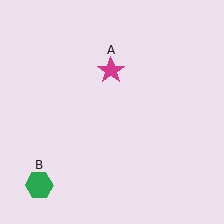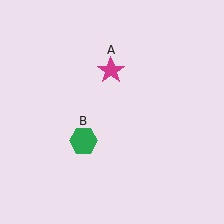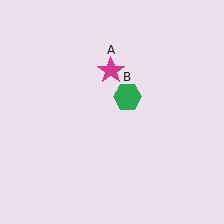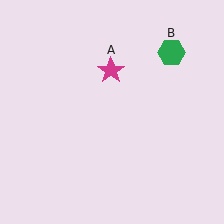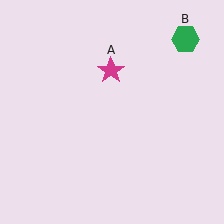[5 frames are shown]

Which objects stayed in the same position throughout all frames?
Magenta star (object A) remained stationary.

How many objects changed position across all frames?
1 object changed position: green hexagon (object B).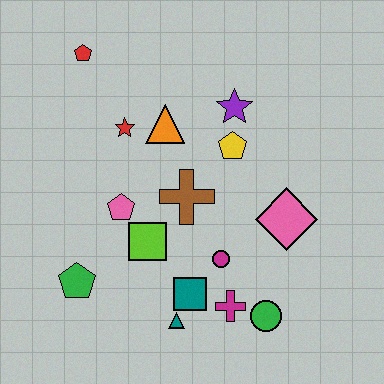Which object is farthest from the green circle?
The red pentagon is farthest from the green circle.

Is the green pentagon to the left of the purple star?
Yes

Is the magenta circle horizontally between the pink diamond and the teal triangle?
Yes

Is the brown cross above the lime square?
Yes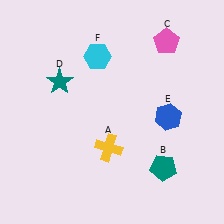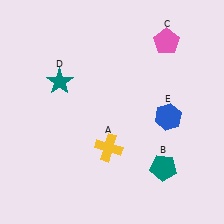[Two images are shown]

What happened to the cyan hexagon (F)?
The cyan hexagon (F) was removed in Image 2. It was in the top-left area of Image 1.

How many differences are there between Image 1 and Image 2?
There is 1 difference between the two images.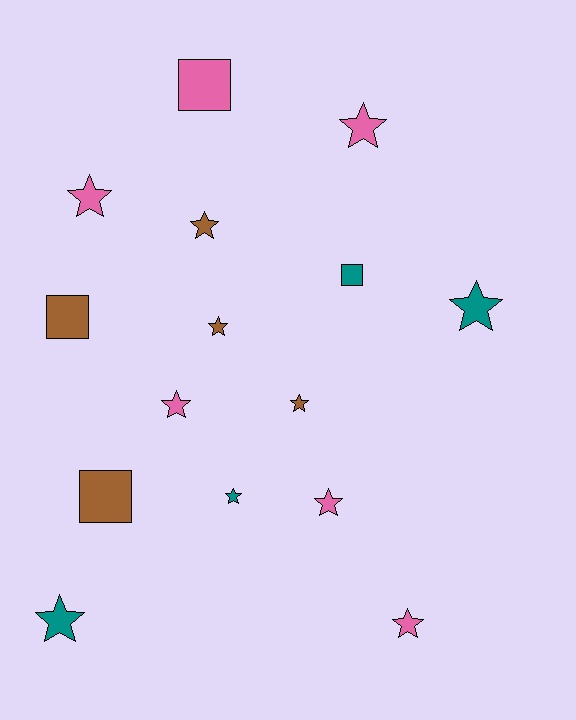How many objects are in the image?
There are 15 objects.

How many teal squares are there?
There is 1 teal square.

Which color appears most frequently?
Pink, with 6 objects.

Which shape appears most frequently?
Star, with 11 objects.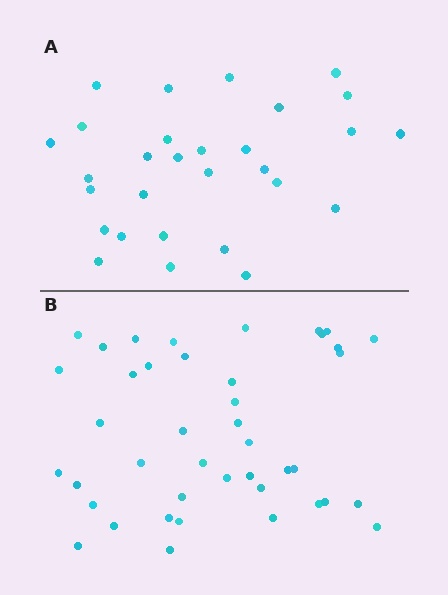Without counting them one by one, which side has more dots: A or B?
Region B (the bottom region) has more dots.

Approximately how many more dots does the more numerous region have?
Region B has approximately 15 more dots than region A.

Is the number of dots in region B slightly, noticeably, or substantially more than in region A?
Region B has noticeably more, but not dramatically so. The ratio is roughly 1.4 to 1.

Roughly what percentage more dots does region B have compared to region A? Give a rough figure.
About 45% more.